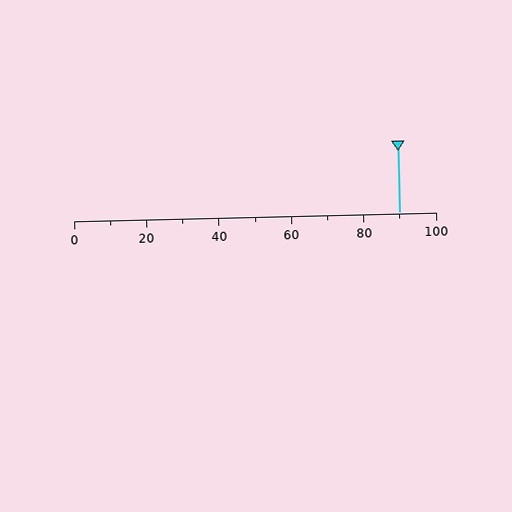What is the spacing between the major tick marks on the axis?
The major ticks are spaced 20 apart.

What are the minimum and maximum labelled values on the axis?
The axis runs from 0 to 100.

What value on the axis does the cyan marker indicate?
The marker indicates approximately 90.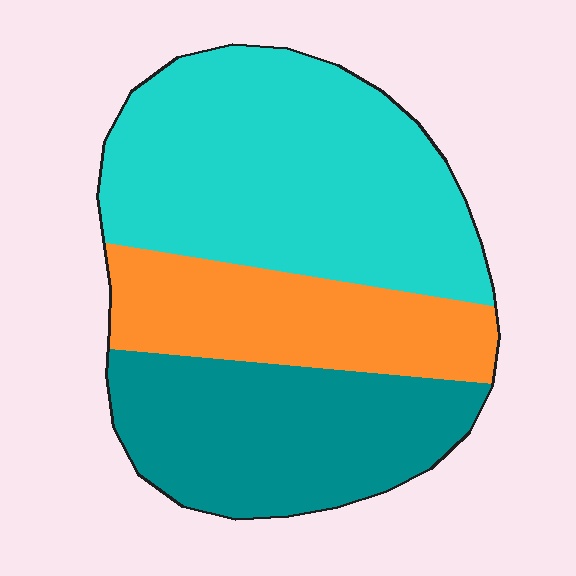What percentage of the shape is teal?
Teal takes up between a sixth and a third of the shape.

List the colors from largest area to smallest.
From largest to smallest: cyan, teal, orange.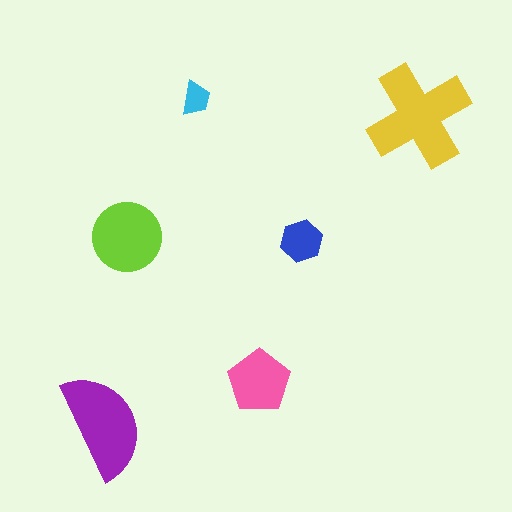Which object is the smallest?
The cyan trapezoid.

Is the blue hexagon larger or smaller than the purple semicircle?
Smaller.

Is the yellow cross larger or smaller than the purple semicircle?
Larger.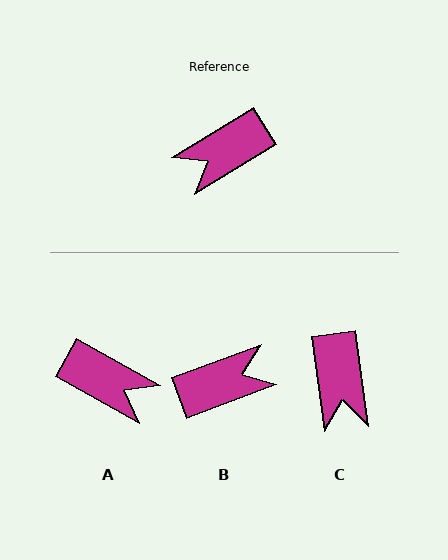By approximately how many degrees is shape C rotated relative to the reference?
Approximately 66 degrees counter-clockwise.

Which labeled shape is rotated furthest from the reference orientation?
B, about 169 degrees away.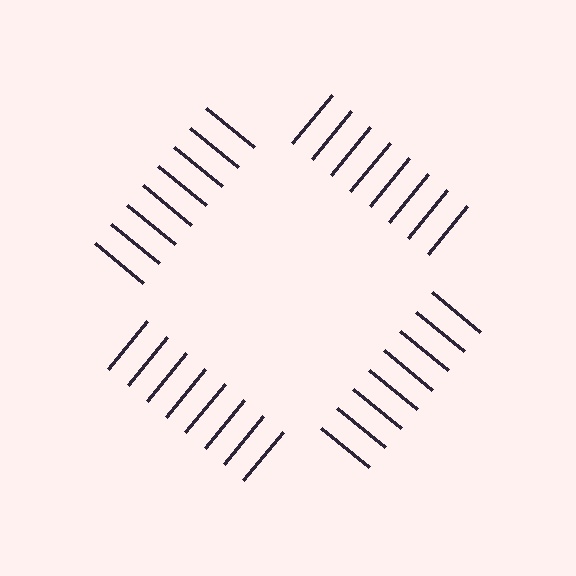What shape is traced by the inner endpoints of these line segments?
An illusory square — the line segments terminate on its edges but no continuous stroke is drawn.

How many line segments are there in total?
32 — 8 along each of the 4 edges.